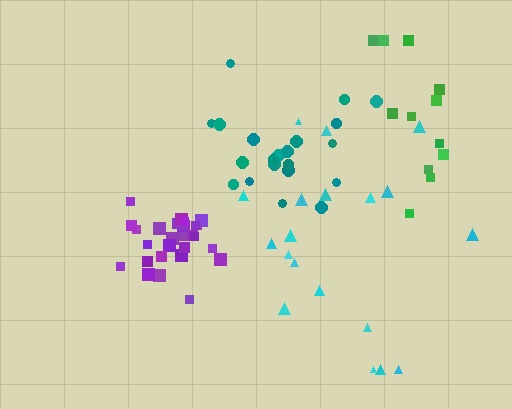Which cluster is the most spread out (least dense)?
Cyan.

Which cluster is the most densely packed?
Purple.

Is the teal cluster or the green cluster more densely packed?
Teal.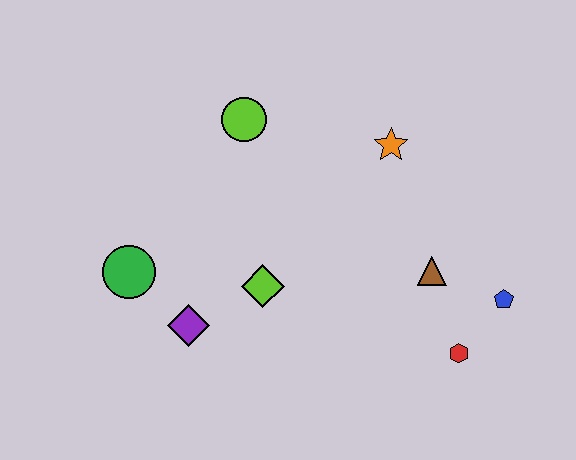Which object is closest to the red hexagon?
The blue pentagon is closest to the red hexagon.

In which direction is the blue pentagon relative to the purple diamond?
The blue pentagon is to the right of the purple diamond.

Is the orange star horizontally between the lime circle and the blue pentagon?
Yes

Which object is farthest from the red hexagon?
The green circle is farthest from the red hexagon.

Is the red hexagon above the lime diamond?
No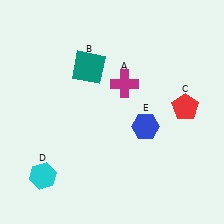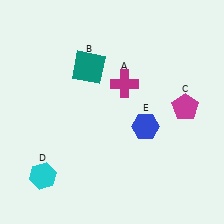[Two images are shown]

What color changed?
The pentagon (C) changed from red in Image 1 to magenta in Image 2.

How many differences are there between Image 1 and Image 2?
There is 1 difference between the two images.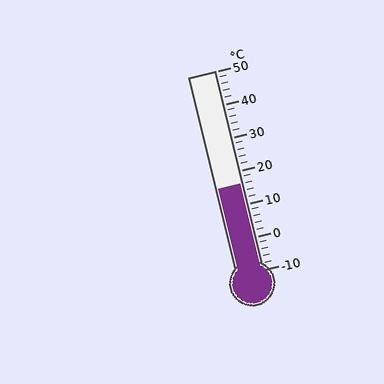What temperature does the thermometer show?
The thermometer shows approximately 16°C.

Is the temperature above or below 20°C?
The temperature is below 20°C.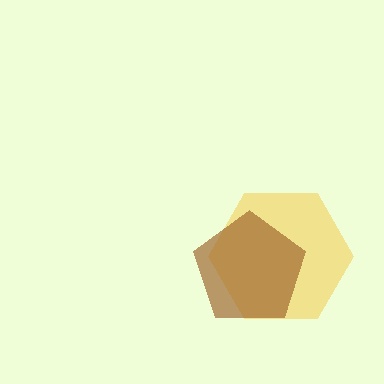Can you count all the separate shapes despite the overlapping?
Yes, there are 2 separate shapes.